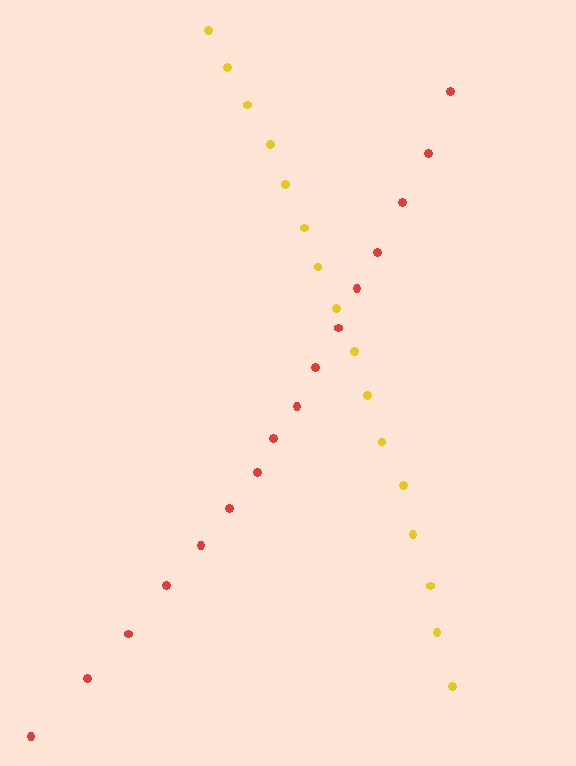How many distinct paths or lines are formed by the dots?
There are 2 distinct paths.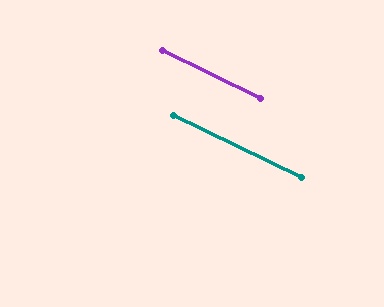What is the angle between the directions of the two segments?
Approximately 0 degrees.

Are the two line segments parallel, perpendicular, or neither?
Parallel — their directions differ by only 0.0°.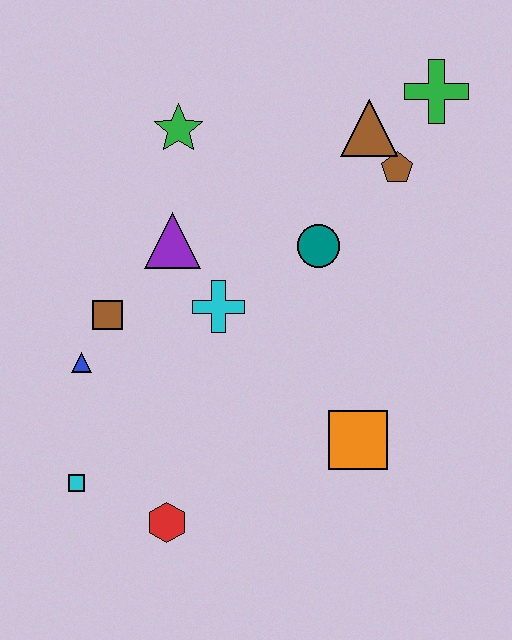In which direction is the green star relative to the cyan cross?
The green star is above the cyan cross.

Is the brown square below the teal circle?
Yes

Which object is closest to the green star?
The purple triangle is closest to the green star.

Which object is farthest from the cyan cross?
The green cross is farthest from the cyan cross.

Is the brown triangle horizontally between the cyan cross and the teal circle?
No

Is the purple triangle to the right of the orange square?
No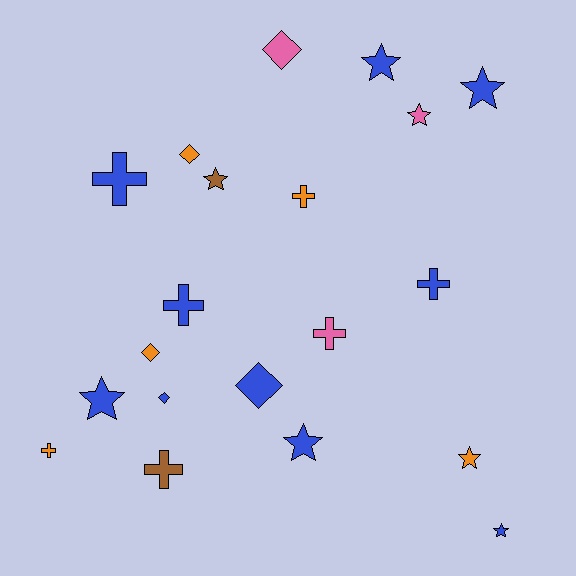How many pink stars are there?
There is 1 pink star.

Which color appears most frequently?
Blue, with 10 objects.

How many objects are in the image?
There are 20 objects.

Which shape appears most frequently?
Star, with 8 objects.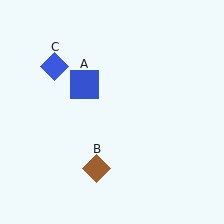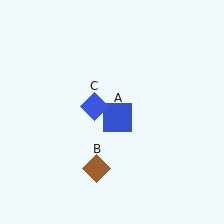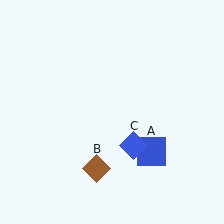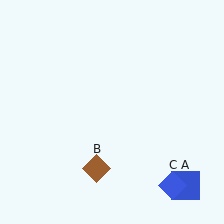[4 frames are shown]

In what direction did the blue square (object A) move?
The blue square (object A) moved down and to the right.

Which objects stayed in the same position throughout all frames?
Brown diamond (object B) remained stationary.